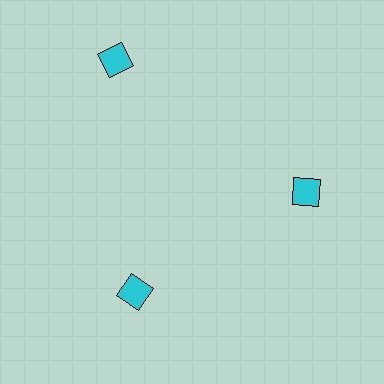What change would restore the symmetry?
The symmetry would be restored by moving it inward, back onto the ring so that all 3 diamonds sit at equal angles and equal distance from the center.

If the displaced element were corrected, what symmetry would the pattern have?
It would have 3-fold rotational symmetry — the pattern would map onto itself every 120 degrees.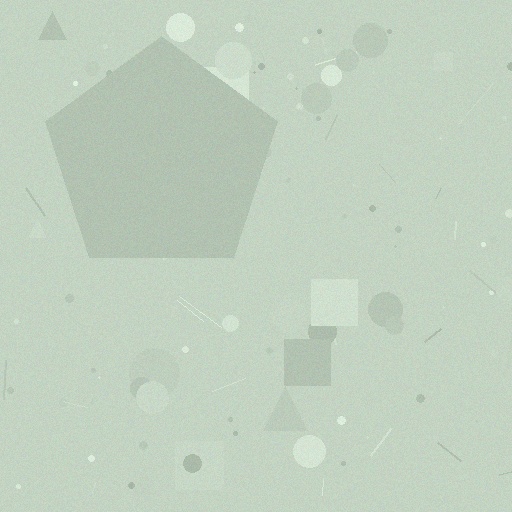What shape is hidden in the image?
A pentagon is hidden in the image.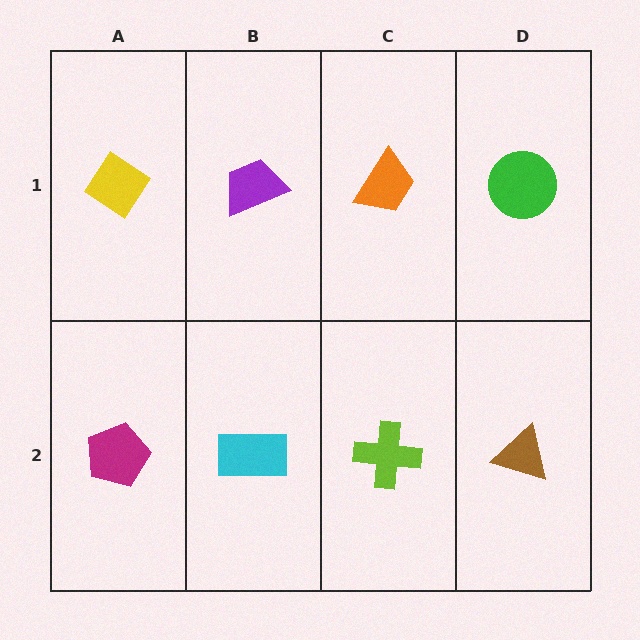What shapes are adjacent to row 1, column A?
A magenta pentagon (row 2, column A), a purple trapezoid (row 1, column B).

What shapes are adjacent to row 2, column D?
A green circle (row 1, column D), a lime cross (row 2, column C).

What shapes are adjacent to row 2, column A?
A yellow diamond (row 1, column A), a cyan rectangle (row 2, column B).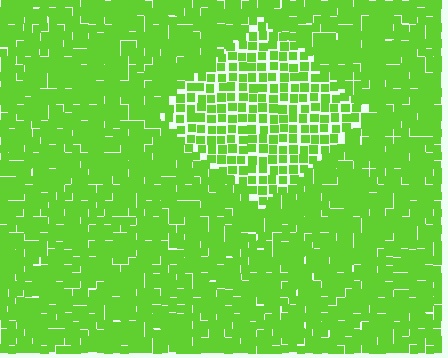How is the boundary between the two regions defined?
The boundary is defined by a change in element density (approximately 1.6x ratio). All elements are the same color, size, and shape.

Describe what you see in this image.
The image contains small lime elements arranged at two different densities. A diamond-shaped region is visible where the elements are less densely packed than the surrounding area.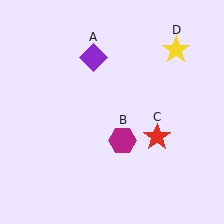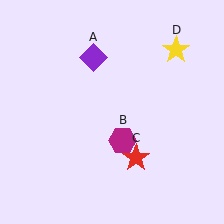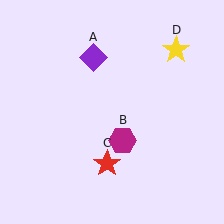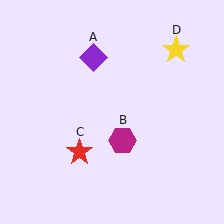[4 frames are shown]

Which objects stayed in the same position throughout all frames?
Purple diamond (object A) and magenta hexagon (object B) and yellow star (object D) remained stationary.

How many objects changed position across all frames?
1 object changed position: red star (object C).